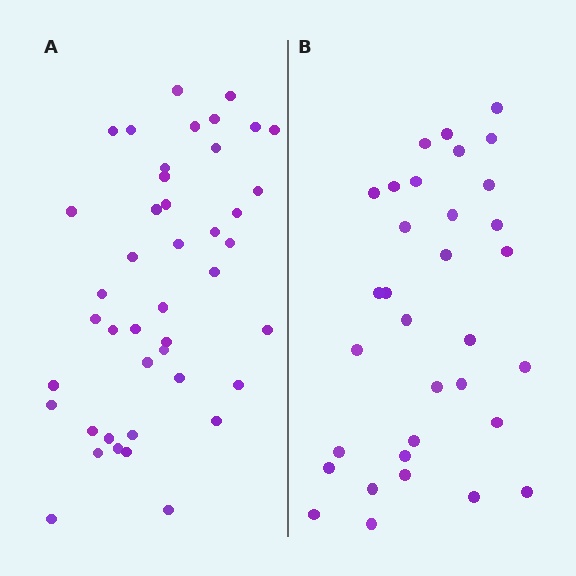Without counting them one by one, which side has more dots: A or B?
Region A (the left region) has more dots.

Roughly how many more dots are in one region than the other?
Region A has roughly 10 or so more dots than region B.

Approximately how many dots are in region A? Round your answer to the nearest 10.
About 40 dots. (The exact count is 43, which rounds to 40.)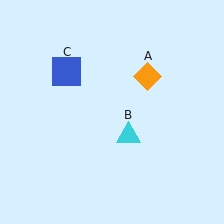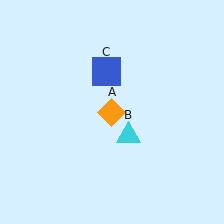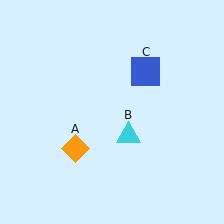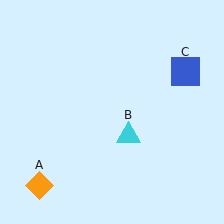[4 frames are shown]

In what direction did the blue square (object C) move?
The blue square (object C) moved right.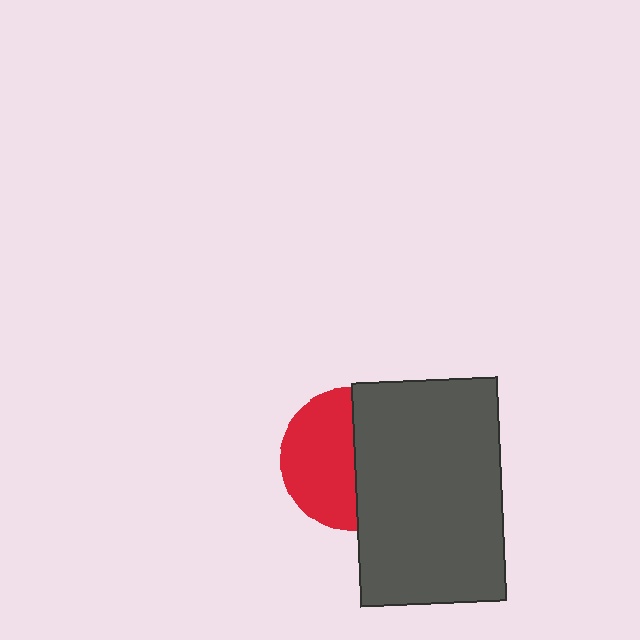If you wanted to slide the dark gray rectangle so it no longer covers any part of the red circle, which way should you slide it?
Slide it right — that is the most direct way to separate the two shapes.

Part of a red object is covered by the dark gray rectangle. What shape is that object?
It is a circle.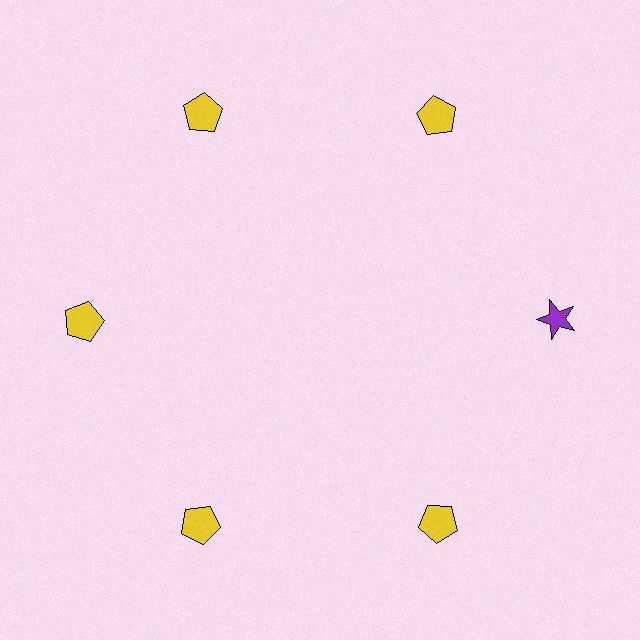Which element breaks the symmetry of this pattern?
The purple star at roughly the 3 o'clock position breaks the symmetry. All other shapes are yellow pentagons.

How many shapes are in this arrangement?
There are 6 shapes arranged in a ring pattern.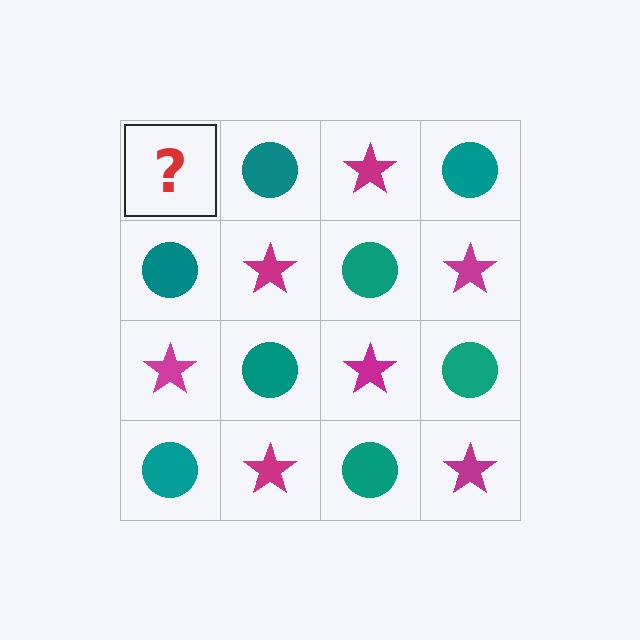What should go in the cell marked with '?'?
The missing cell should contain a magenta star.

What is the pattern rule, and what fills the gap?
The rule is that it alternates magenta star and teal circle in a checkerboard pattern. The gap should be filled with a magenta star.